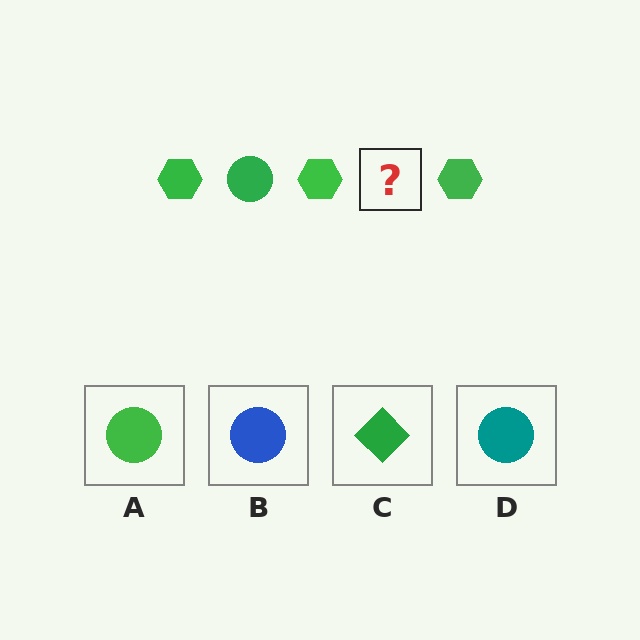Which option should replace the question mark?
Option A.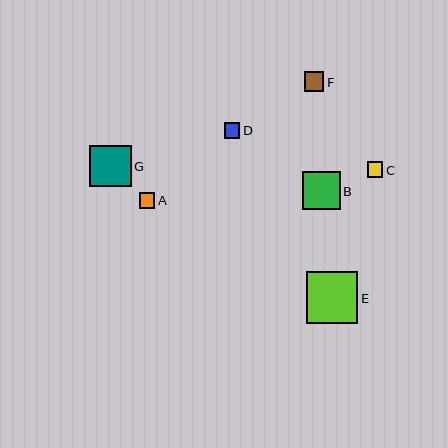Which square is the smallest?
Square D is the smallest with a size of approximately 15 pixels.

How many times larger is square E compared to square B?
Square E is approximately 1.4 times the size of square B.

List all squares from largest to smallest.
From largest to smallest: E, G, B, F, C, A, D.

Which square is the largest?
Square E is the largest with a size of approximately 52 pixels.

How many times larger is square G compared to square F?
Square G is approximately 2.2 times the size of square F.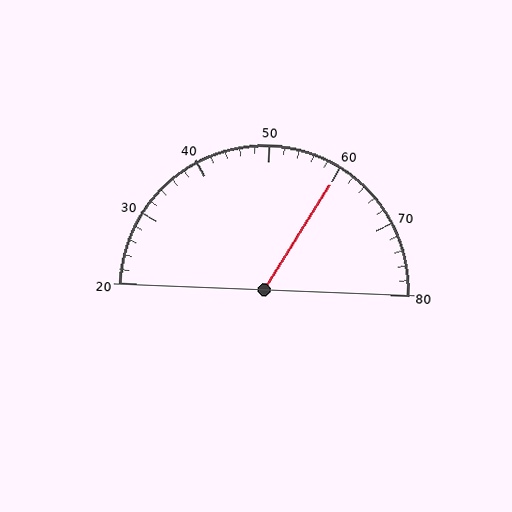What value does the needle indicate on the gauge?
The needle indicates approximately 60.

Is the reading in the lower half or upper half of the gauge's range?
The reading is in the upper half of the range (20 to 80).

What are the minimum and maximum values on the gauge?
The gauge ranges from 20 to 80.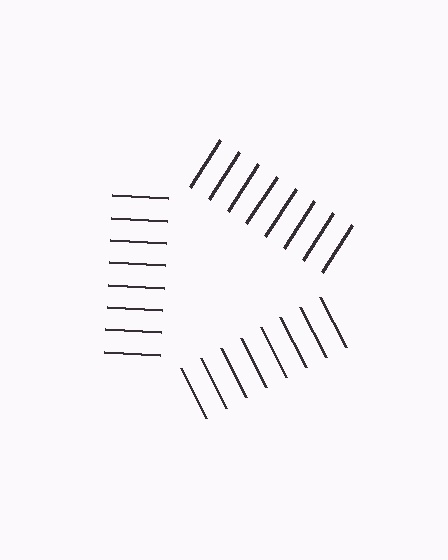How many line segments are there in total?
24 — 8 along each of the 3 edges.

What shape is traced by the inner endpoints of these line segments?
An illusory triangle — the line segments terminate on its edges but no continuous stroke is drawn.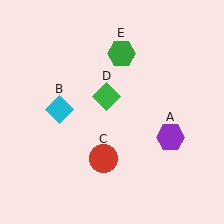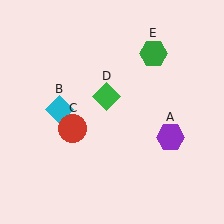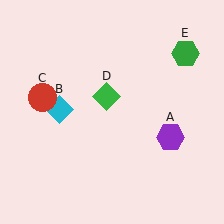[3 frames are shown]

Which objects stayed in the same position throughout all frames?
Purple hexagon (object A) and cyan diamond (object B) and green diamond (object D) remained stationary.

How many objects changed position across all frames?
2 objects changed position: red circle (object C), green hexagon (object E).